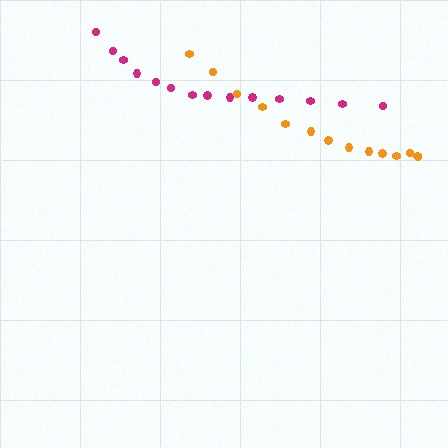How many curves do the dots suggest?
There are 2 distinct paths.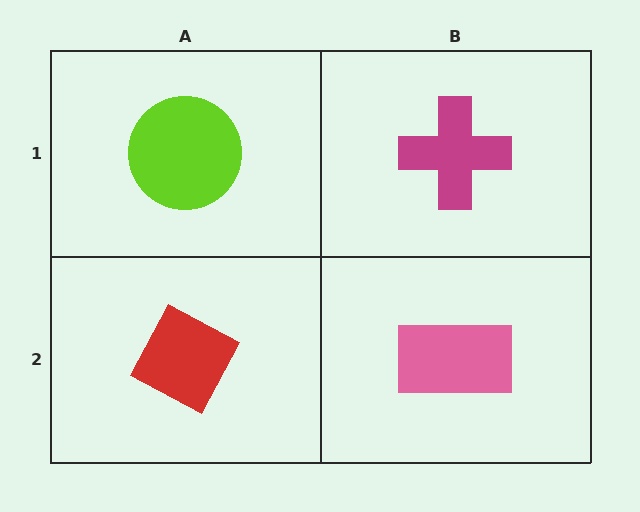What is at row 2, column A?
A red diamond.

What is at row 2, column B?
A pink rectangle.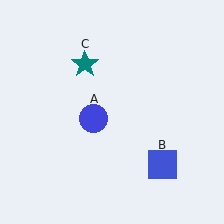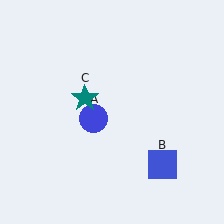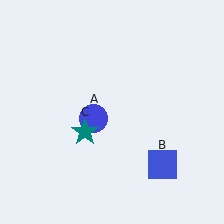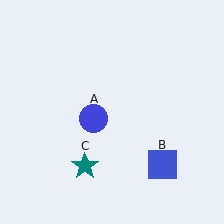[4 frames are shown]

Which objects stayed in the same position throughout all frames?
Blue circle (object A) and blue square (object B) remained stationary.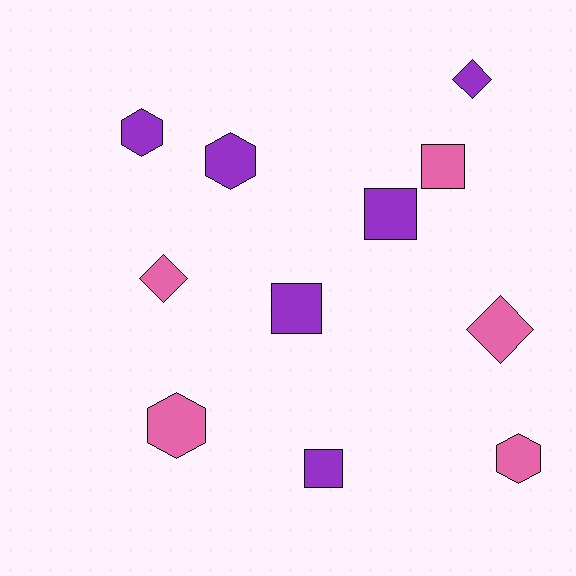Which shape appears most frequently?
Hexagon, with 4 objects.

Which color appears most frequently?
Purple, with 6 objects.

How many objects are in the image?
There are 11 objects.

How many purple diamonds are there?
There is 1 purple diamond.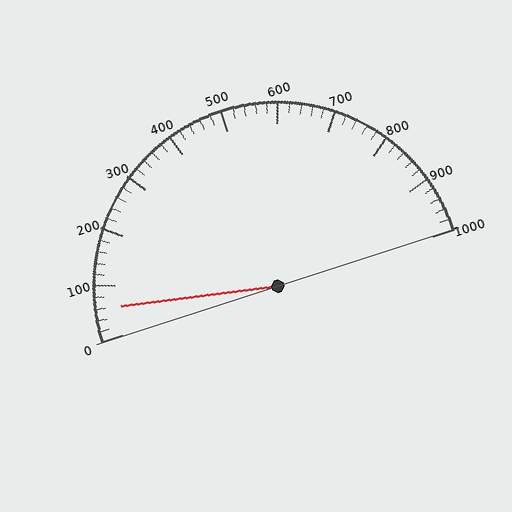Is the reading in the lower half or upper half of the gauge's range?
The reading is in the lower half of the range (0 to 1000).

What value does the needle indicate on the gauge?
The needle indicates approximately 60.